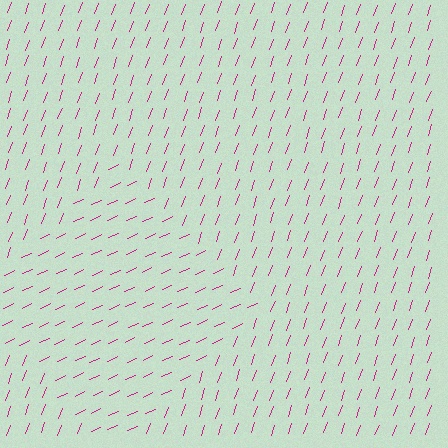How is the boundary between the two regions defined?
The boundary is defined purely by a change in line orientation (approximately 45 degrees difference). All lines are the same color and thickness.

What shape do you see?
I see a diamond.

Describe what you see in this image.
The image is filled with small magenta line segments. A diamond region in the image has lines oriented differently from the surrounding lines, creating a visible texture boundary.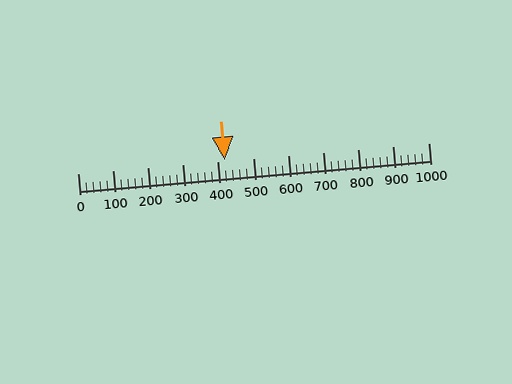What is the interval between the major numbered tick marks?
The major tick marks are spaced 100 units apart.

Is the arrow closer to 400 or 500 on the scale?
The arrow is closer to 400.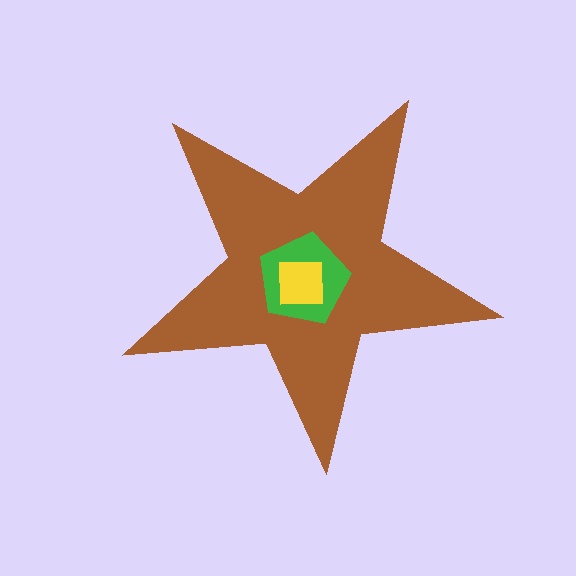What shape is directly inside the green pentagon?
The yellow square.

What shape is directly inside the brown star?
The green pentagon.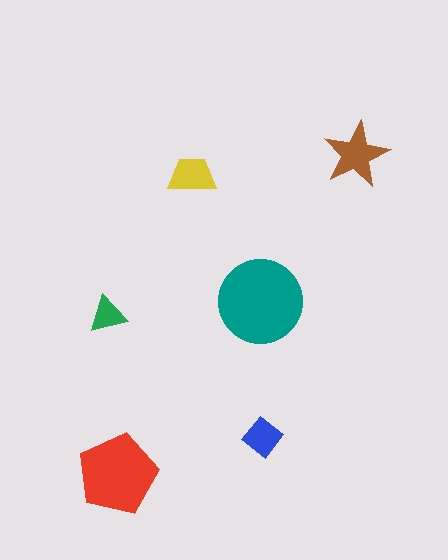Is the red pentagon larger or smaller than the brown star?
Larger.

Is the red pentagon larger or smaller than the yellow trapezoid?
Larger.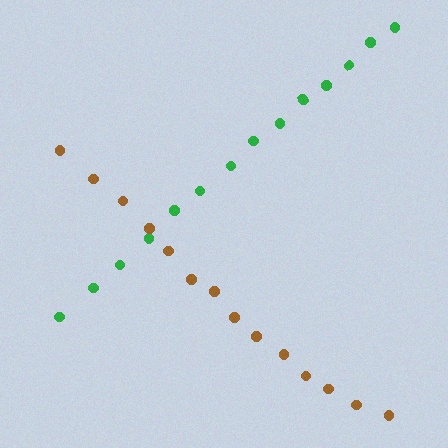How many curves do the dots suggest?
There are 2 distinct paths.